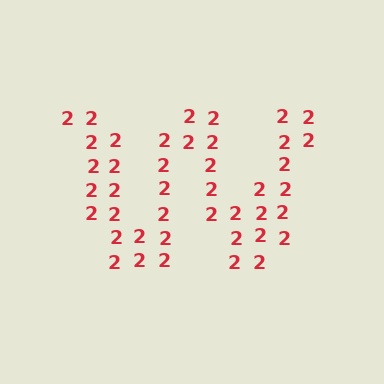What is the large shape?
The large shape is the letter W.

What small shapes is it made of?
It is made of small digit 2's.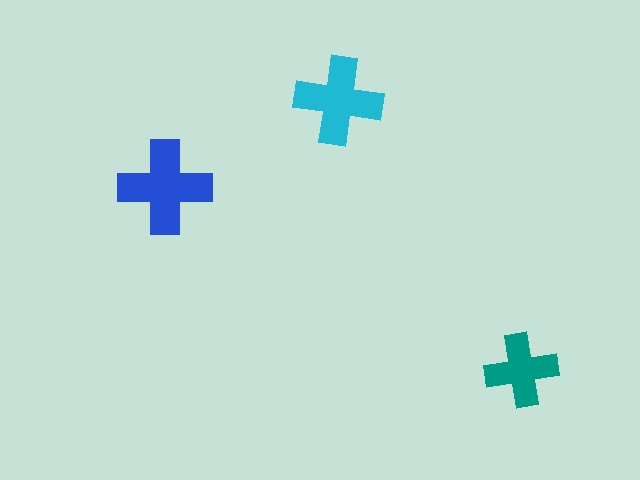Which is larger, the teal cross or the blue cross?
The blue one.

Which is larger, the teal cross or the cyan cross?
The cyan one.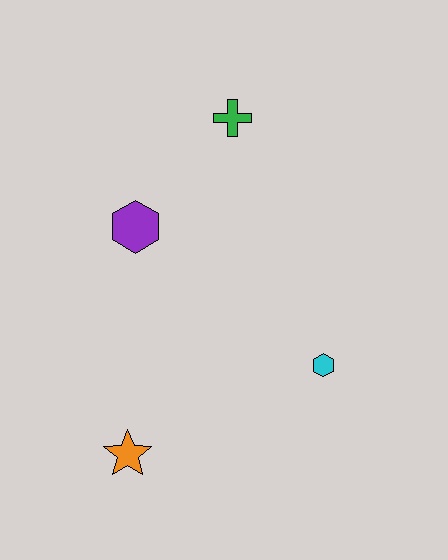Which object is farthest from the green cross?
The orange star is farthest from the green cross.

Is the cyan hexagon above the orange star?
Yes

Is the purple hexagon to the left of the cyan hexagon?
Yes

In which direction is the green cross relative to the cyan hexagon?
The green cross is above the cyan hexagon.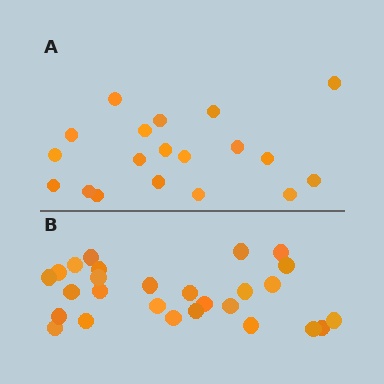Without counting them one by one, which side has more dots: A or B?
Region B (the bottom region) has more dots.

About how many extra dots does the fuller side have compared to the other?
Region B has roughly 8 or so more dots than region A.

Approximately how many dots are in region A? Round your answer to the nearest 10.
About 20 dots. (The exact count is 19, which rounds to 20.)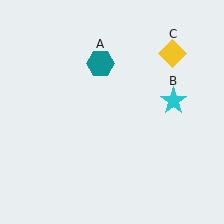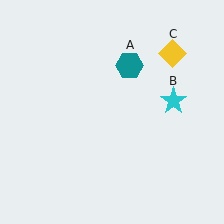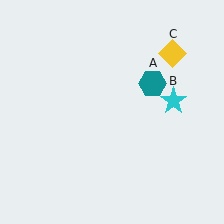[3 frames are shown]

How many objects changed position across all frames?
1 object changed position: teal hexagon (object A).